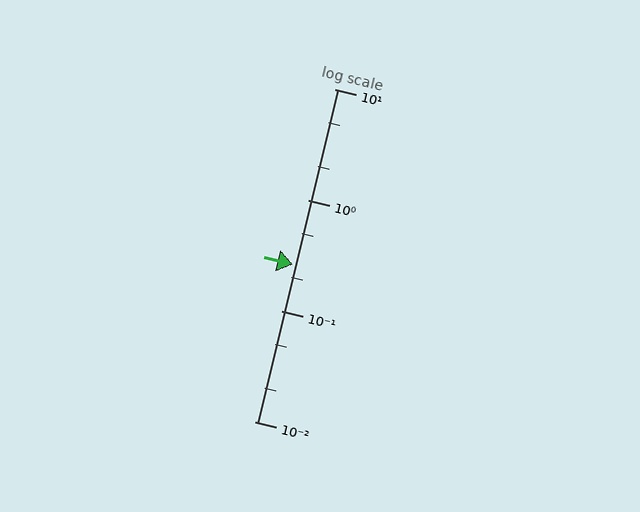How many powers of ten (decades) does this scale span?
The scale spans 3 decades, from 0.01 to 10.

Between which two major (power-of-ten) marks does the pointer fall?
The pointer is between 0.1 and 1.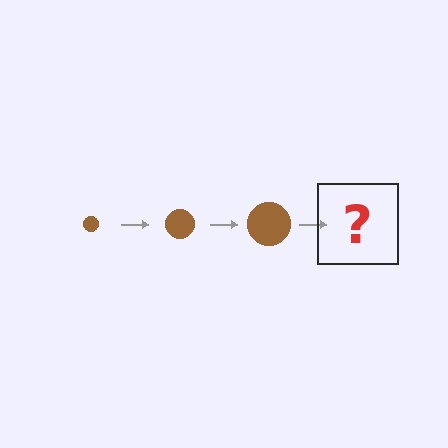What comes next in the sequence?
The next element should be a brown circle, larger than the previous one.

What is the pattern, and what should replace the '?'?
The pattern is that the circle gets progressively larger each step. The '?' should be a brown circle, larger than the previous one.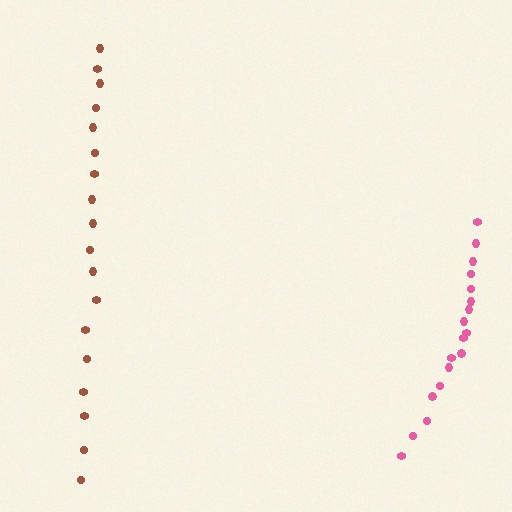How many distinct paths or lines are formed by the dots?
There are 2 distinct paths.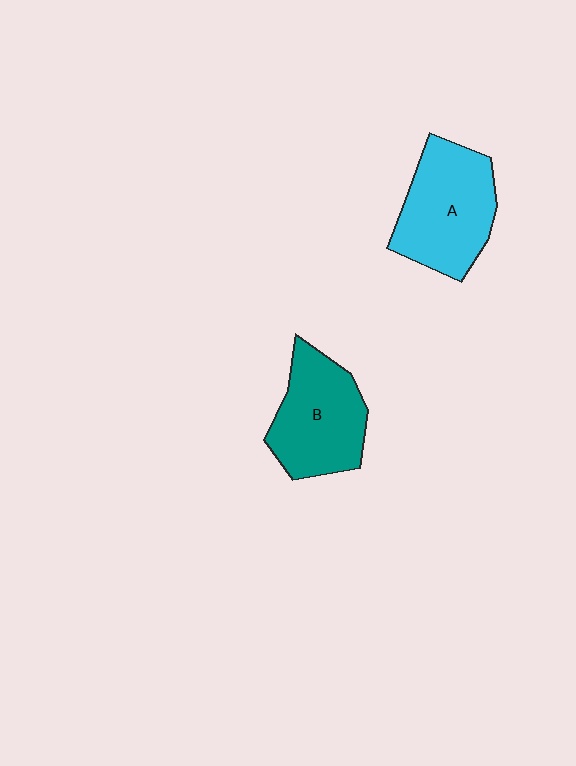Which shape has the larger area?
Shape A (cyan).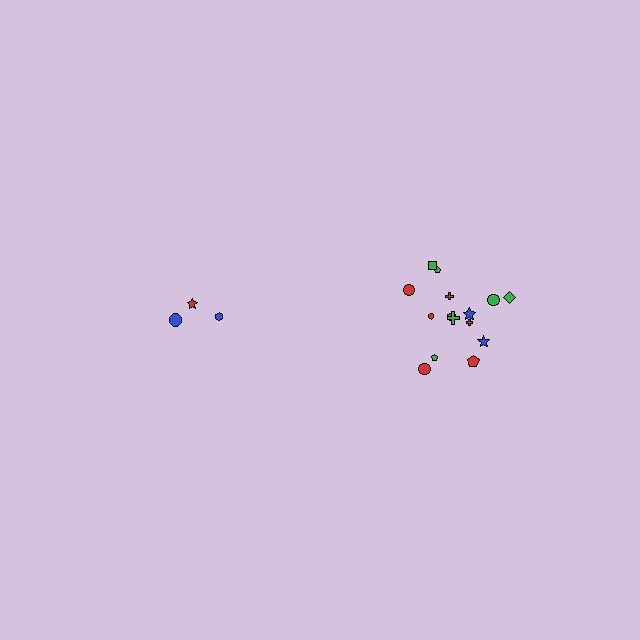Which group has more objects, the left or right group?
The right group.